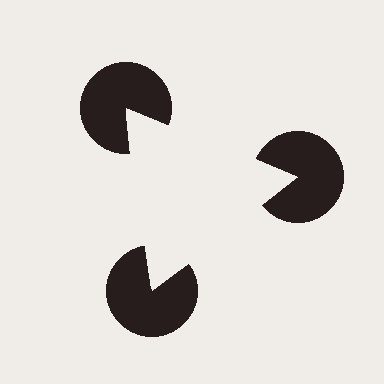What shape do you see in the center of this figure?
An illusory triangle — its edges are inferred from the aligned wedge cuts in the pac-man discs, not physically drawn.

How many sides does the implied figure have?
3 sides.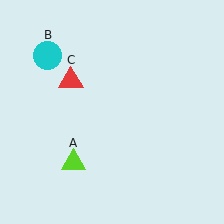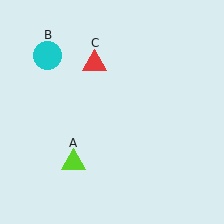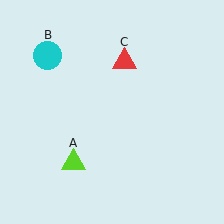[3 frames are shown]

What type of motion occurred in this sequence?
The red triangle (object C) rotated clockwise around the center of the scene.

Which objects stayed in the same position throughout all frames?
Lime triangle (object A) and cyan circle (object B) remained stationary.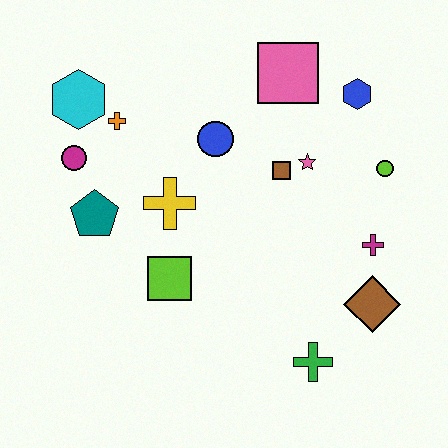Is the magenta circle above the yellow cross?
Yes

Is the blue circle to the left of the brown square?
Yes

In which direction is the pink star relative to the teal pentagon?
The pink star is to the right of the teal pentagon.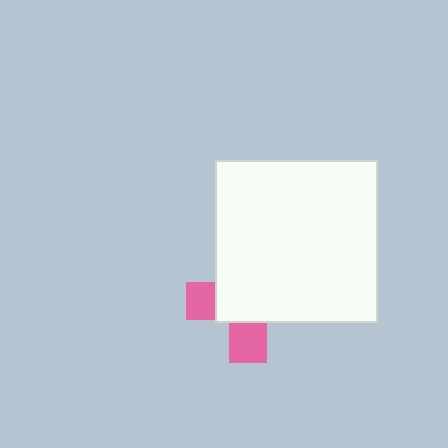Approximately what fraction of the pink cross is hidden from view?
Roughly 67% of the pink cross is hidden behind the white square.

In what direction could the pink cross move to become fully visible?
The pink cross could move toward the lower-left. That would shift it out from behind the white square entirely.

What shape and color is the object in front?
The object in front is a white square.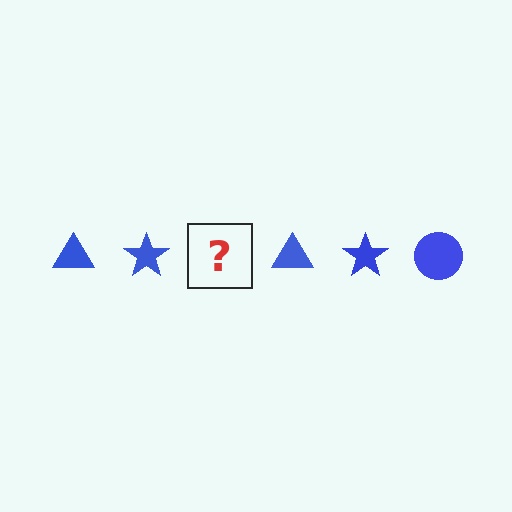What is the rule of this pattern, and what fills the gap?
The rule is that the pattern cycles through triangle, star, circle shapes in blue. The gap should be filled with a blue circle.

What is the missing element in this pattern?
The missing element is a blue circle.